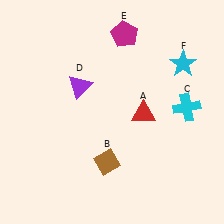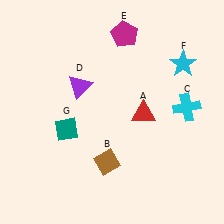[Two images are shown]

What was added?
A teal diamond (G) was added in Image 2.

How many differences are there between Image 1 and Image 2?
There is 1 difference between the two images.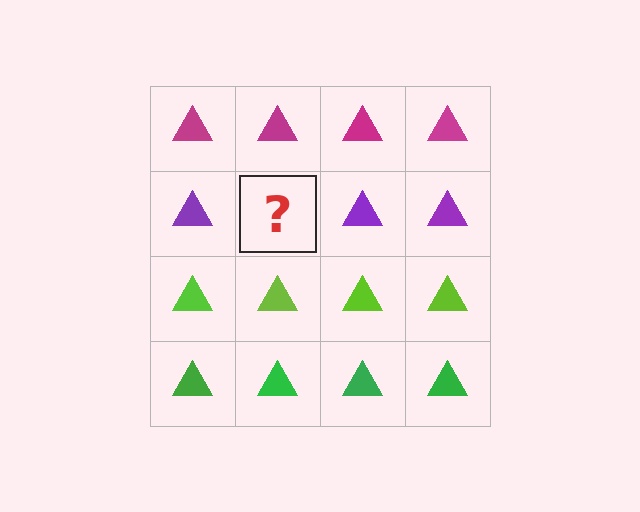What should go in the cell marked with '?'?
The missing cell should contain a purple triangle.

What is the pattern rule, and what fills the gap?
The rule is that each row has a consistent color. The gap should be filled with a purple triangle.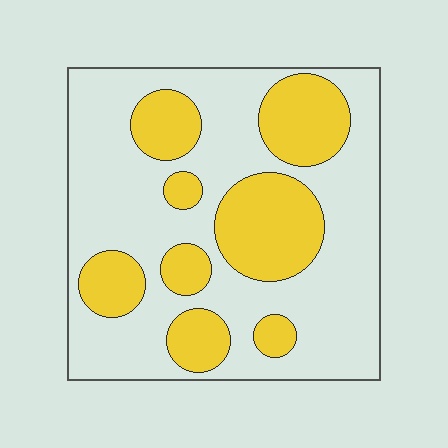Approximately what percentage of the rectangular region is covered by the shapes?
Approximately 35%.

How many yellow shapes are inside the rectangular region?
8.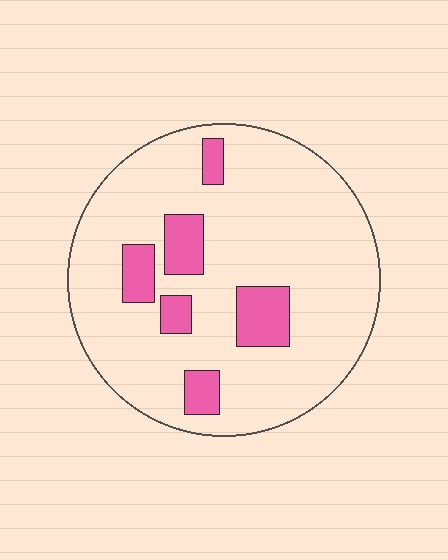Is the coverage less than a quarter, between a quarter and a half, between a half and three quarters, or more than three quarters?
Less than a quarter.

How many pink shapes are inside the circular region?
6.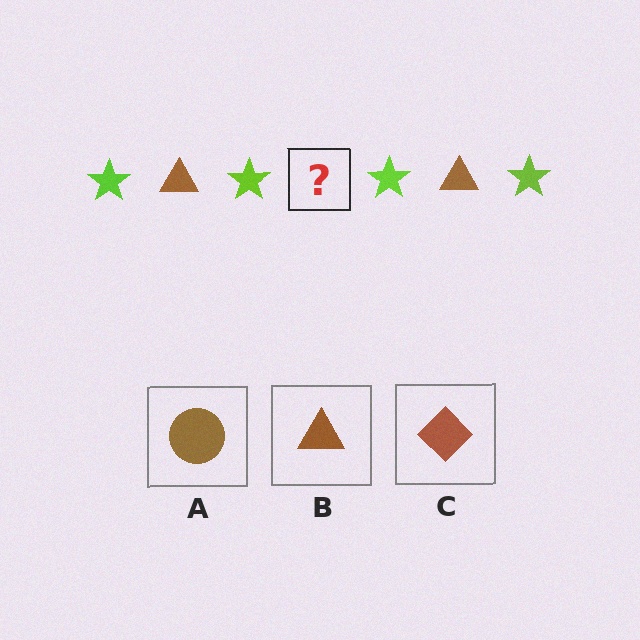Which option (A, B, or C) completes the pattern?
B.